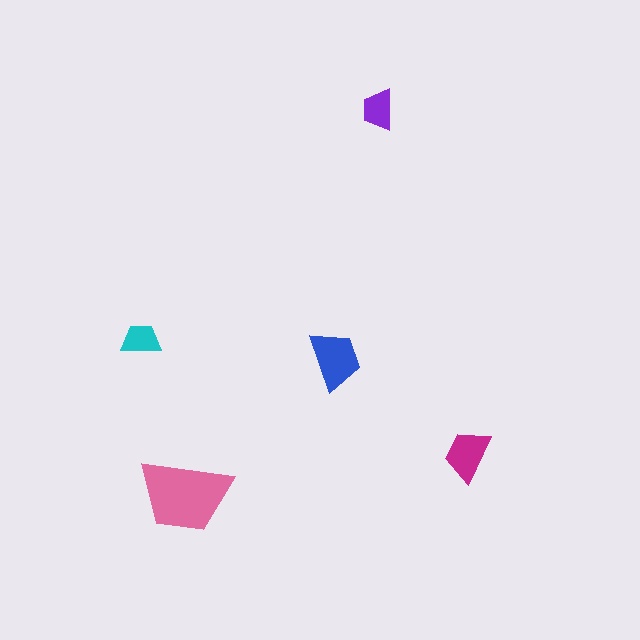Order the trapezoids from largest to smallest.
the pink one, the blue one, the magenta one, the purple one, the cyan one.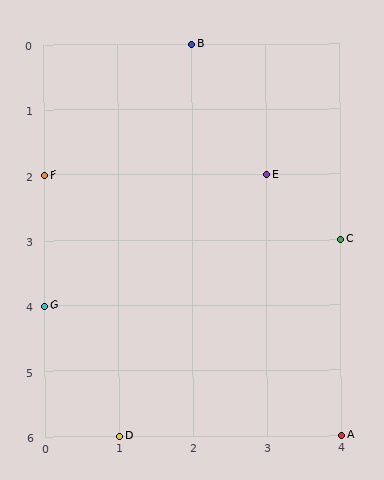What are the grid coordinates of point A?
Point A is at grid coordinates (4, 6).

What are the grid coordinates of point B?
Point B is at grid coordinates (2, 0).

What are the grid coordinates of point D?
Point D is at grid coordinates (1, 6).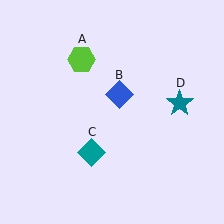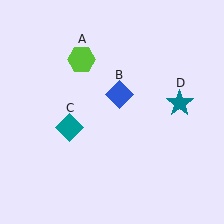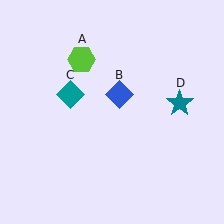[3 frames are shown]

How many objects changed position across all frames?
1 object changed position: teal diamond (object C).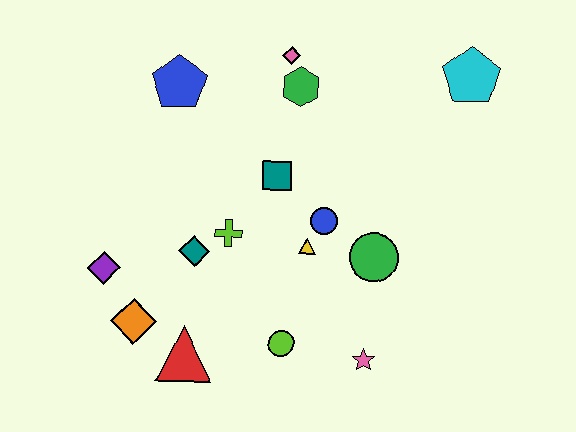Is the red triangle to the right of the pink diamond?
No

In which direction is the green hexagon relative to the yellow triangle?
The green hexagon is above the yellow triangle.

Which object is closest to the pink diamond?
The green hexagon is closest to the pink diamond.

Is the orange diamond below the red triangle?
No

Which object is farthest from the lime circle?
The cyan pentagon is farthest from the lime circle.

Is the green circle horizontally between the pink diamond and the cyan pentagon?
Yes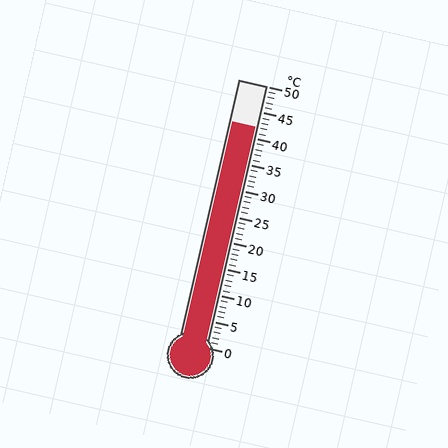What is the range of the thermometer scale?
The thermometer scale ranges from 0°C to 50°C.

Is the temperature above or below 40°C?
The temperature is above 40°C.